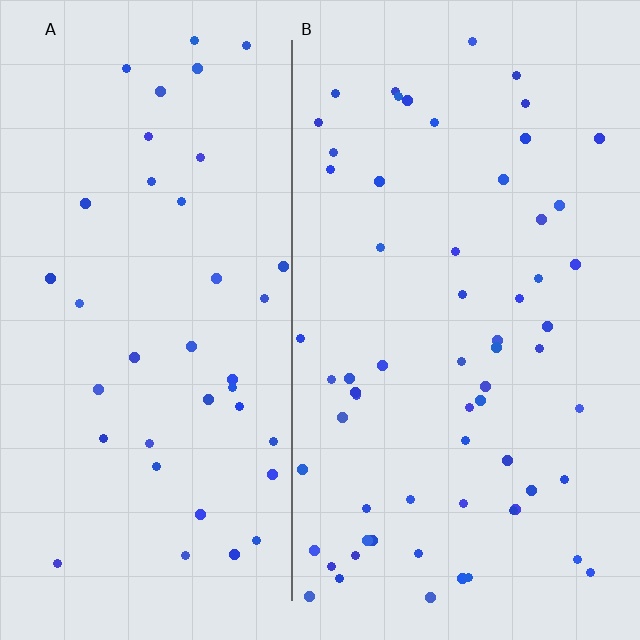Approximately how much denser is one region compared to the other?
Approximately 1.6× — region B over region A.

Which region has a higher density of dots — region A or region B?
B (the right).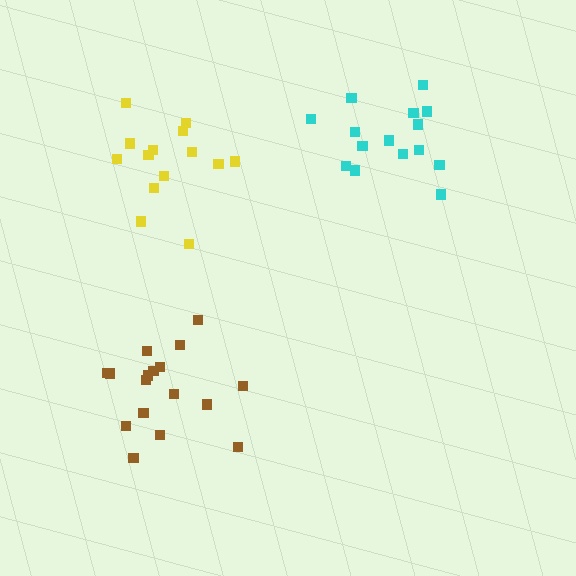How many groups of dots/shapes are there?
There are 3 groups.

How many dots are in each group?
Group 1: 17 dots, Group 2: 14 dots, Group 3: 15 dots (46 total).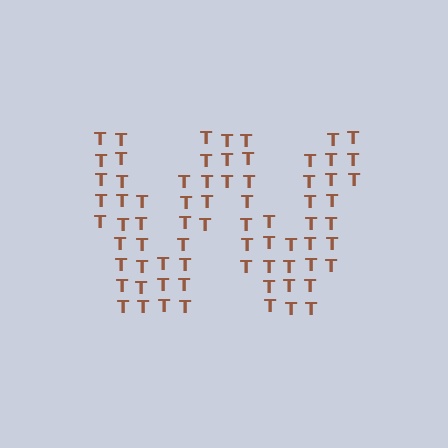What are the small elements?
The small elements are letter T's.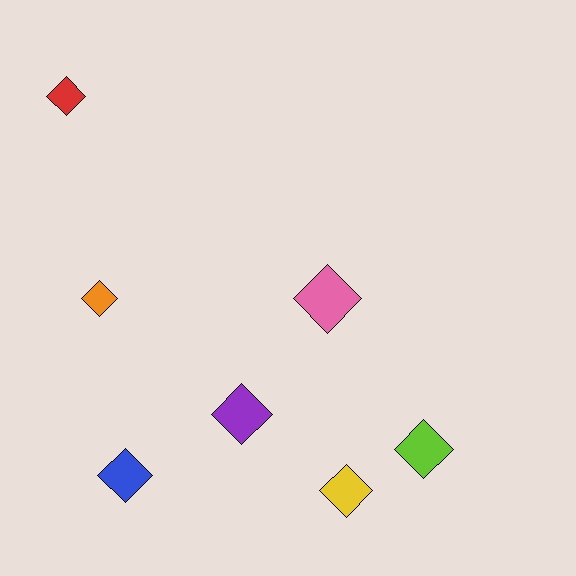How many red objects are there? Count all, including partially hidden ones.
There is 1 red object.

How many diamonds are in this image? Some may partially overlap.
There are 7 diamonds.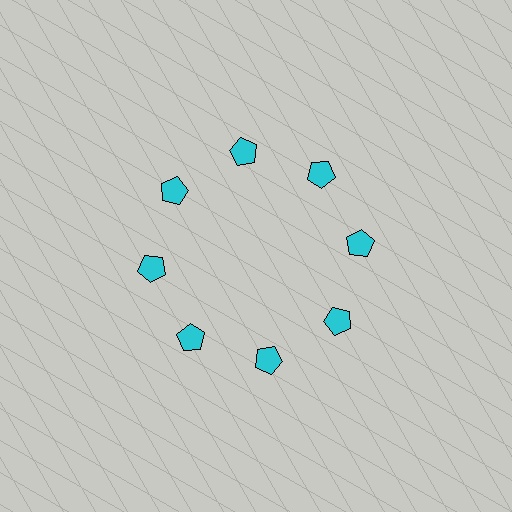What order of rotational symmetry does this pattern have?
This pattern has 8-fold rotational symmetry.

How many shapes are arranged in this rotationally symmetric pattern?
There are 8 shapes, arranged in 8 groups of 1.